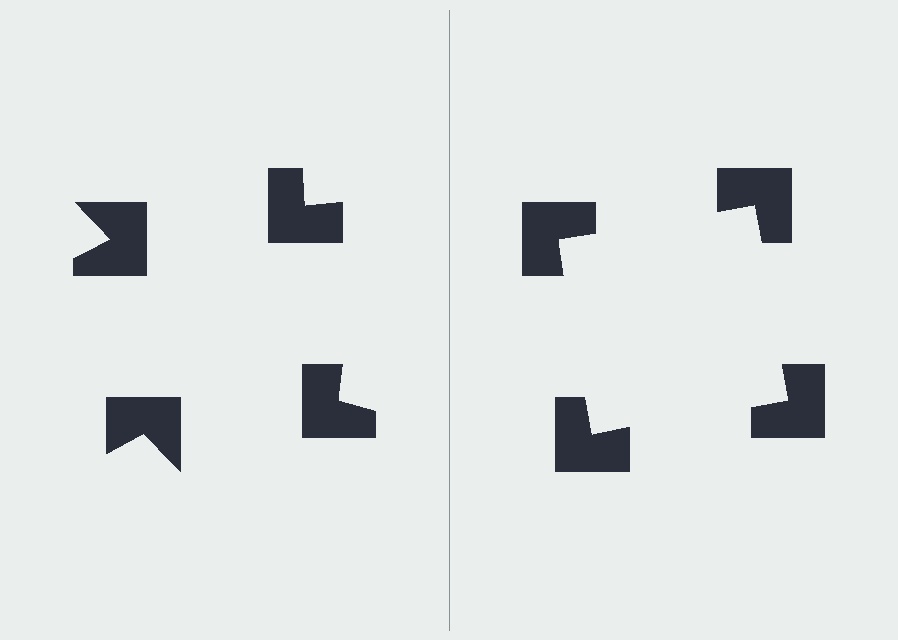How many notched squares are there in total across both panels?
8 — 4 on each side.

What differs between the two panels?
The notched squares are positioned identically on both sides; only the wedge orientations differ. On the right they align to a square; on the left they are misaligned.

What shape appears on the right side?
An illusory square.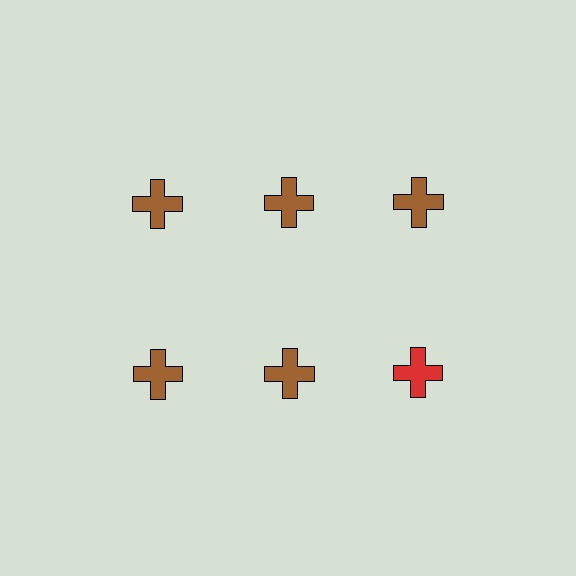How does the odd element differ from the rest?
It has a different color: red instead of brown.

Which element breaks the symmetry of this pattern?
The red cross in the second row, center column breaks the symmetry. All other shapes are brown crosses.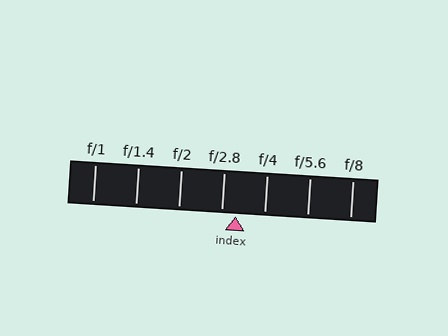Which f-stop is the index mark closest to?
The index mark is closest to f/2.8.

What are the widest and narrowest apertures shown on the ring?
The widest aperture shown is f/1 and the narrowest is f/8.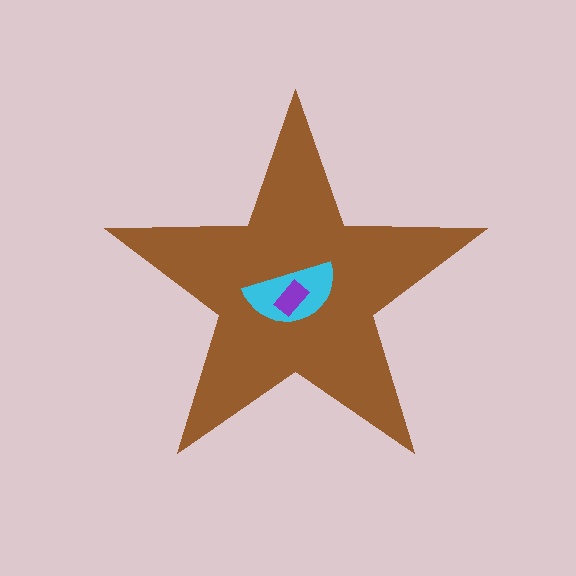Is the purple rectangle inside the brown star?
Yes.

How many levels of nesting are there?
3.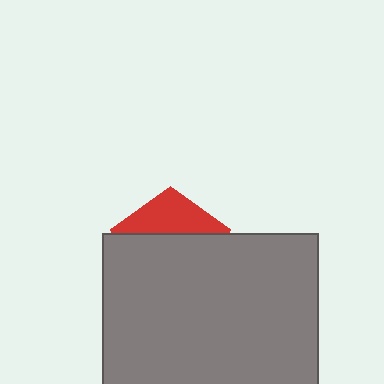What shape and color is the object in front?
The object in front is a gray rectangle.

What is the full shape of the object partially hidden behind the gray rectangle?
The partially hidden object is a red pentagon.